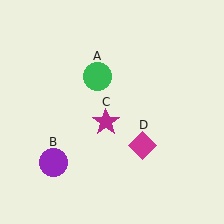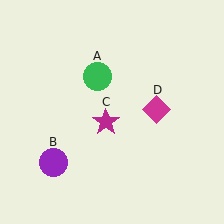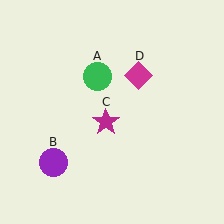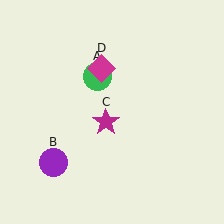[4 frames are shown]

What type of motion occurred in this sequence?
The magenta diamond (object D) rotated counterclockwise around the center of the scene.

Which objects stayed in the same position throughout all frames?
Green circle (object A) and purple circle (object B) and magenta star (object C) remained stationary.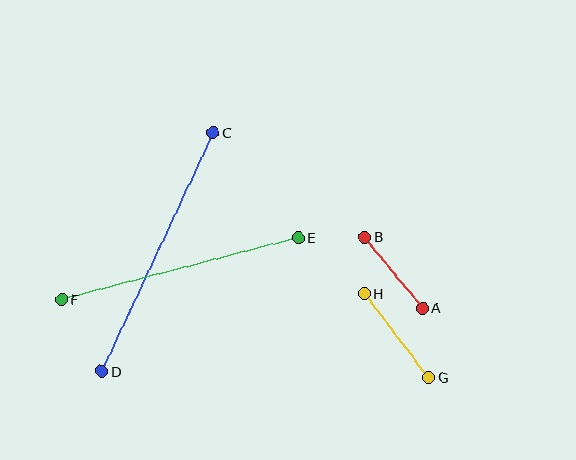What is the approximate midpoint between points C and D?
The midpoint is at approximately (157, 252) pixels.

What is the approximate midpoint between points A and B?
The midpoint is at approximately (394, 273) pixels.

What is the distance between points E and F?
The distance is approximately 245 pixels.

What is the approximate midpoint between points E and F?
The midpoint is at approximately (180, 268) pixels.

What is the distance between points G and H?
The distance is approximately 106 pixels.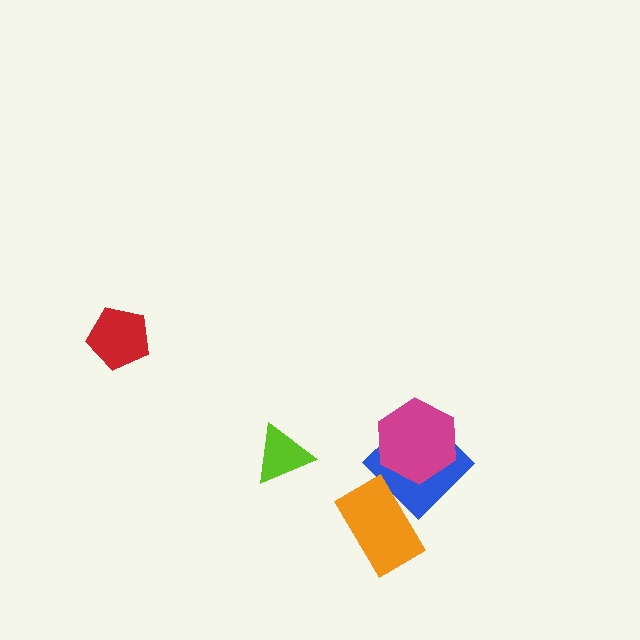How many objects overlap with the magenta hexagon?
1 object overlaps with the magenta hexagon.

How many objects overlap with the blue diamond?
2 objects overlap with the blue diamond.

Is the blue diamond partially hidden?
Yes, it is partially covered by another shape.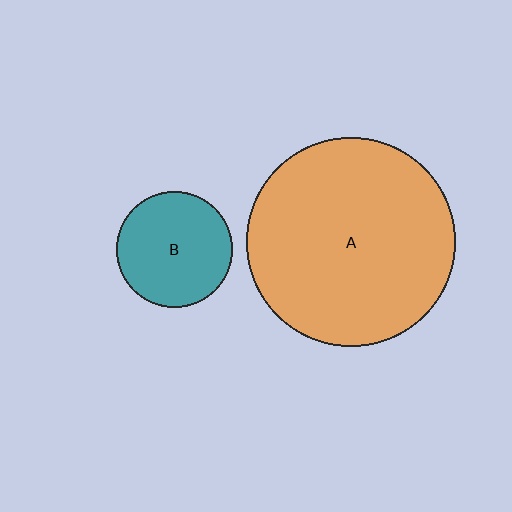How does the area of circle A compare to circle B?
Approximately 3.3 times.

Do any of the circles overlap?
No, none of the circles overlap.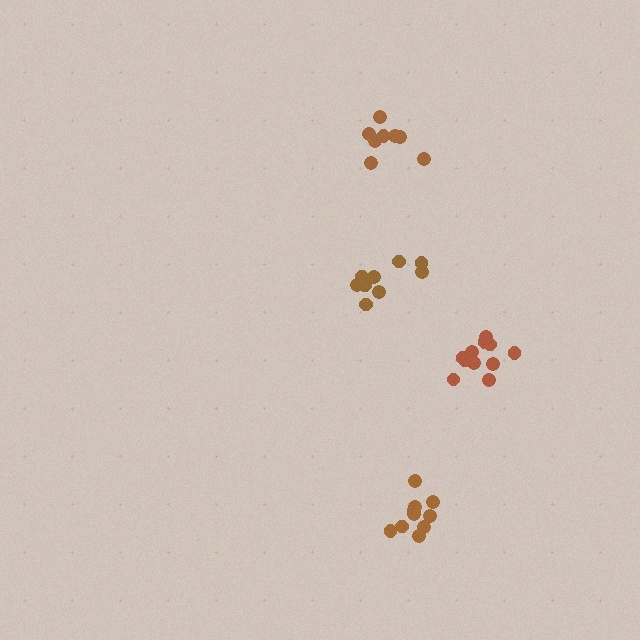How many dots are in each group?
Group 1: 11 dots, Group 2: 9 dots, Group 3: 8 dots, Group 4: 11 dots (39 total).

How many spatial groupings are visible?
There are 4 spatial groupings.